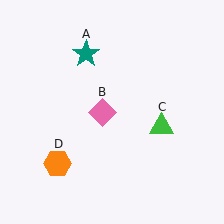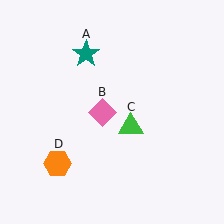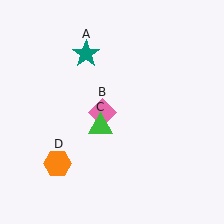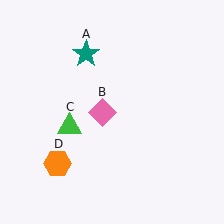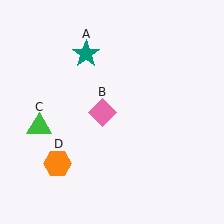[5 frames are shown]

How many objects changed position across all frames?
1 object changed position: green triangle (object C).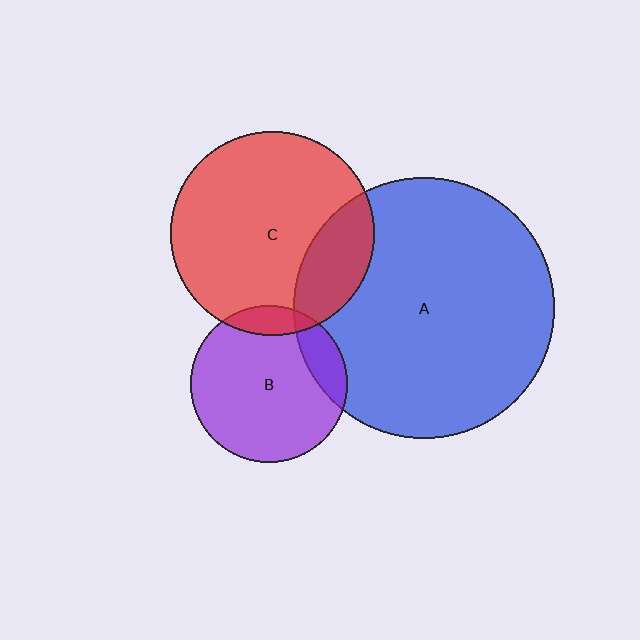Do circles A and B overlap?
Yes.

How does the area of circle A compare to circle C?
Approximately 1.6 times.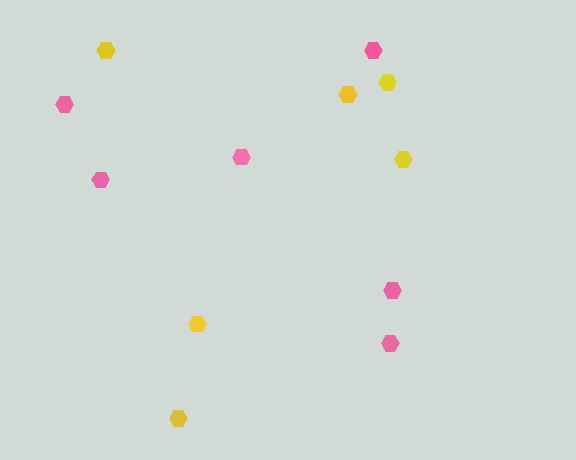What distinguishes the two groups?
There are 2 groups: one group of yellow hexagons (6) and one group of pink hexagons (6).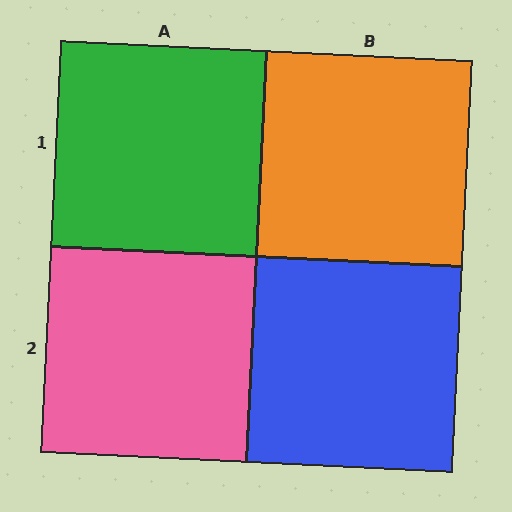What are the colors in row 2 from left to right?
Pink, blue.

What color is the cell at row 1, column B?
Orange.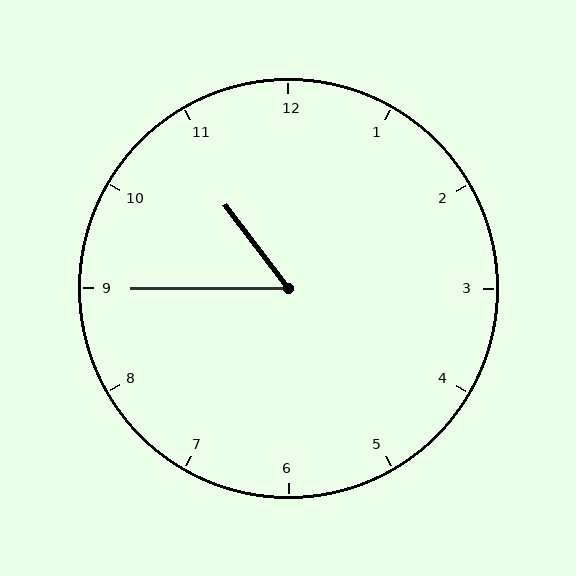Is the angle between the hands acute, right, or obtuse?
It is acute.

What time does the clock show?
10:45.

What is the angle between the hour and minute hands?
Approximately 52 degrees.